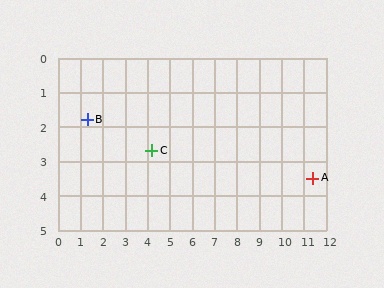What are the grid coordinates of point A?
Point A is at approximately (11.4, 3.5).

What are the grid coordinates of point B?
Point B is at approximately (1.3, 1.8).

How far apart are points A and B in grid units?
Points A and B are about 10.2 grid units apart.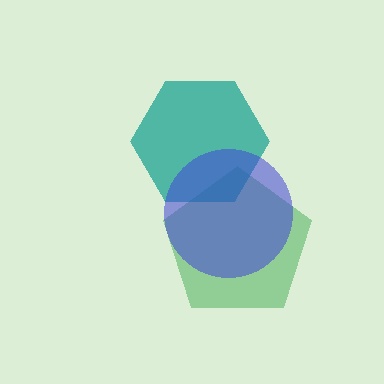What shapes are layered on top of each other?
The layered shapes are: a green pentagon, a teal hexagon, a blue circle.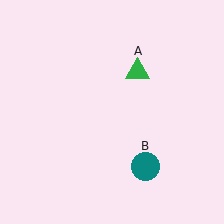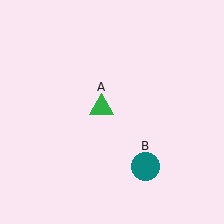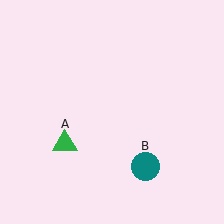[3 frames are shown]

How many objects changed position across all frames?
1 object changed position: green triangle (object A).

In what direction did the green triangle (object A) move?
The green triangle (object A) moved down and to the left.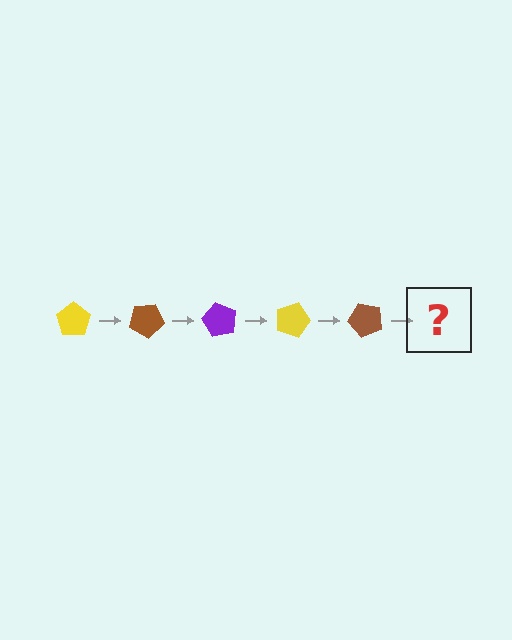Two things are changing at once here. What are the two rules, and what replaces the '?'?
The two rules are that it rotates 30 degrees each step and the color cycles through yellow, brown, and purple. The '?' should be a purple pentagon, rotated 150 degrees from the start.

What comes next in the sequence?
The next element should be a purple pentagon, rotated 150 degrees from the start.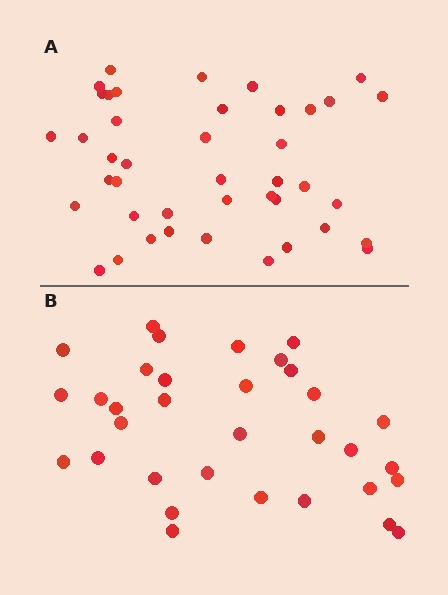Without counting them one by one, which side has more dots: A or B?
Region A (the top region) has more dots.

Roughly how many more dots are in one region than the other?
Region A has roughly 8 or so more dots than region B.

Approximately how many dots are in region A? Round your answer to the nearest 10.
About 40 dots. (The exact count is 42, which rounds to 40.)